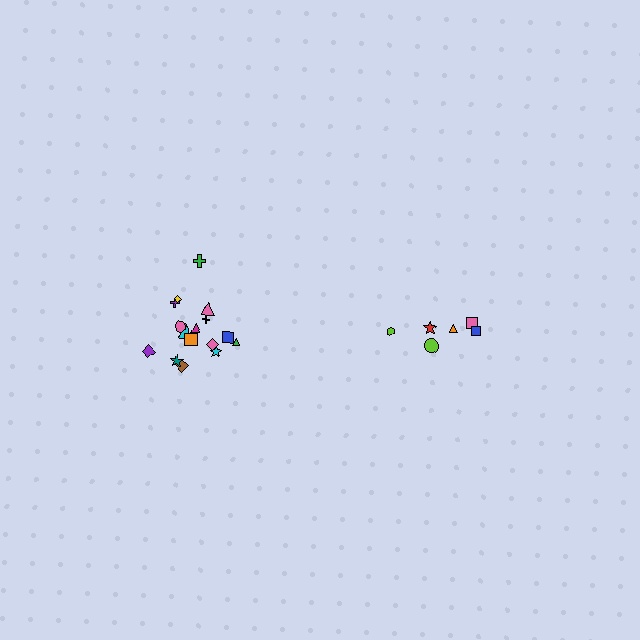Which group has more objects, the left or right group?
The left group.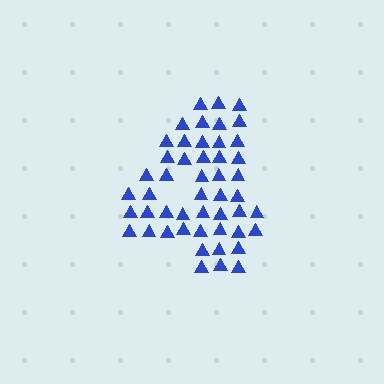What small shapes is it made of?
It is made of small triangles.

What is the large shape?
The large shape is the digit 4.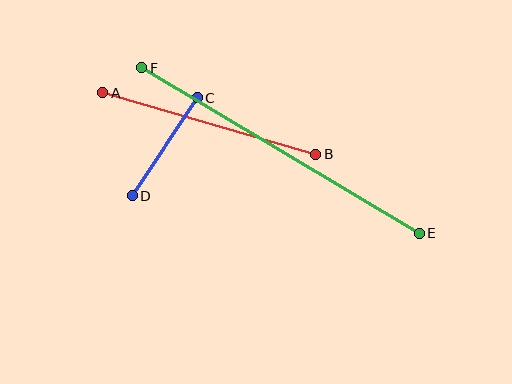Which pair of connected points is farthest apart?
Points E and F are farthest apart.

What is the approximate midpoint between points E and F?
The midpoint is at approximately (281, 151) pixels.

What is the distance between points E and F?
The distance is approximately 323 pixels.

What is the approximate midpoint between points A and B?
The midpoint is at approximately (209, 124) pixels.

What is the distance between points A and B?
The distance is approximately 221 pixels.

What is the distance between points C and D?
The distance is approximately 117 pixels.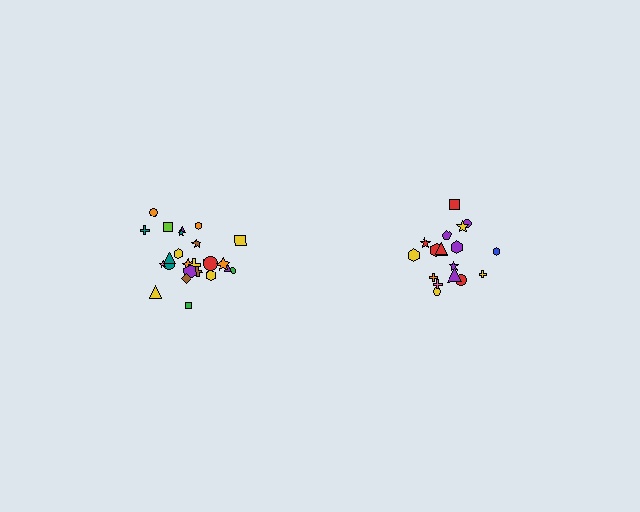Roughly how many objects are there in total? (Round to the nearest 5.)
Roughly 45 objects in total.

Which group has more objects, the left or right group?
The left group.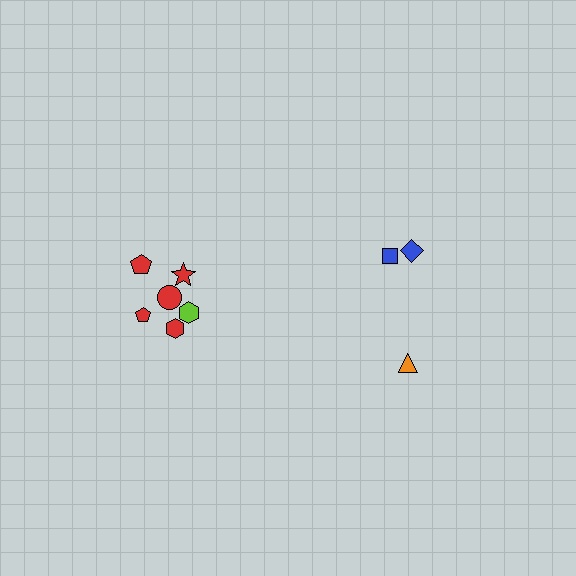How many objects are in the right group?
There are 3 objects.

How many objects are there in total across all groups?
There are 9 objects.